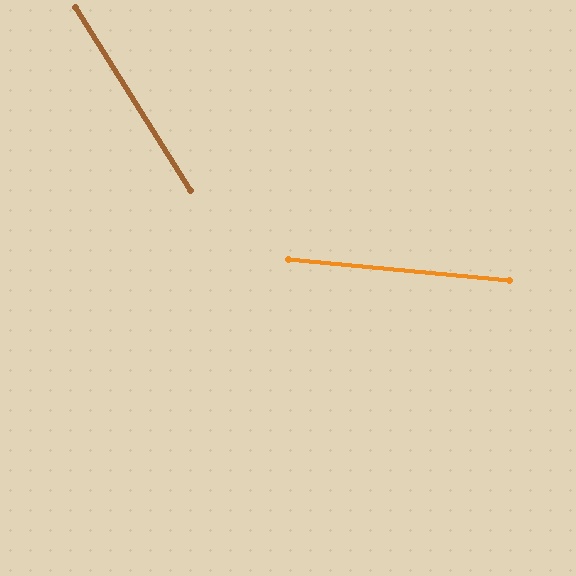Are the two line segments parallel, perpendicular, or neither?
Neither parallel nor perpendicular — they differ by about 52°.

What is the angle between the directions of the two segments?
Approximately 52 degrees.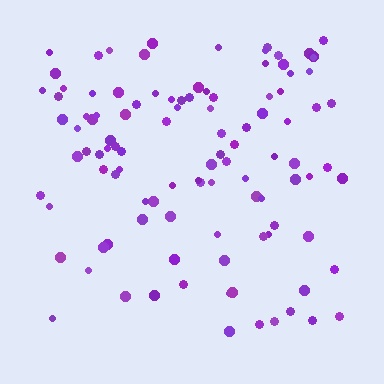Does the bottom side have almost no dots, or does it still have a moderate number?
Still a moderate number, just noticeably fewer than the top.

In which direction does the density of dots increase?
From bottom to top, with the top side densest.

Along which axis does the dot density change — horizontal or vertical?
Vertical.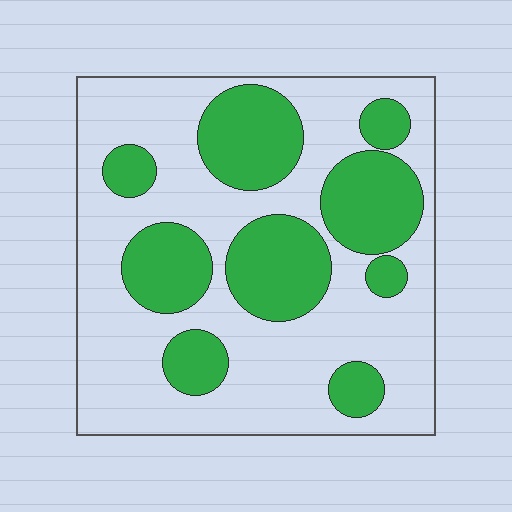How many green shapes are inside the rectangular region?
9.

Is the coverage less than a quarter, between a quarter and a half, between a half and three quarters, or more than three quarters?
Between a quarter and a half.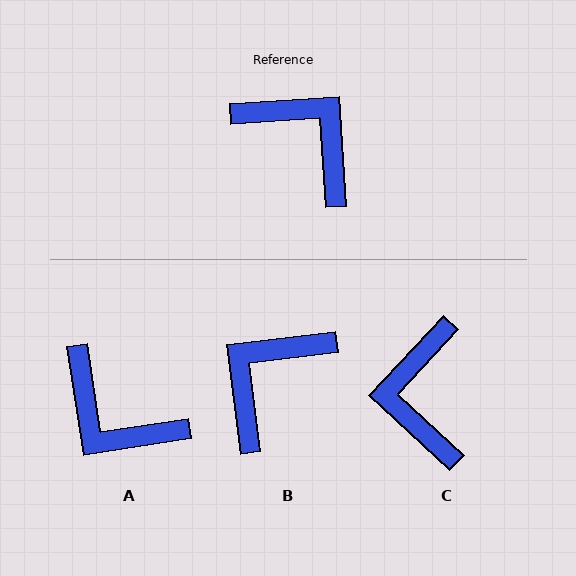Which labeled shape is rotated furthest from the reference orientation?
A, about 175 degrees away.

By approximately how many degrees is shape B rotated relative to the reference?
Approximately 93 degrees counter-clockwise.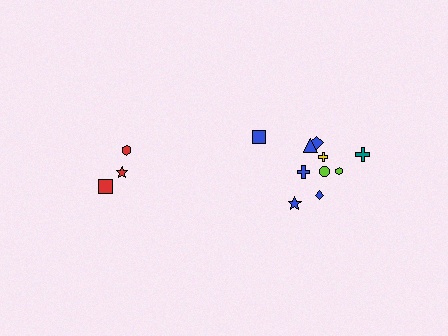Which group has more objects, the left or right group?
The right group.